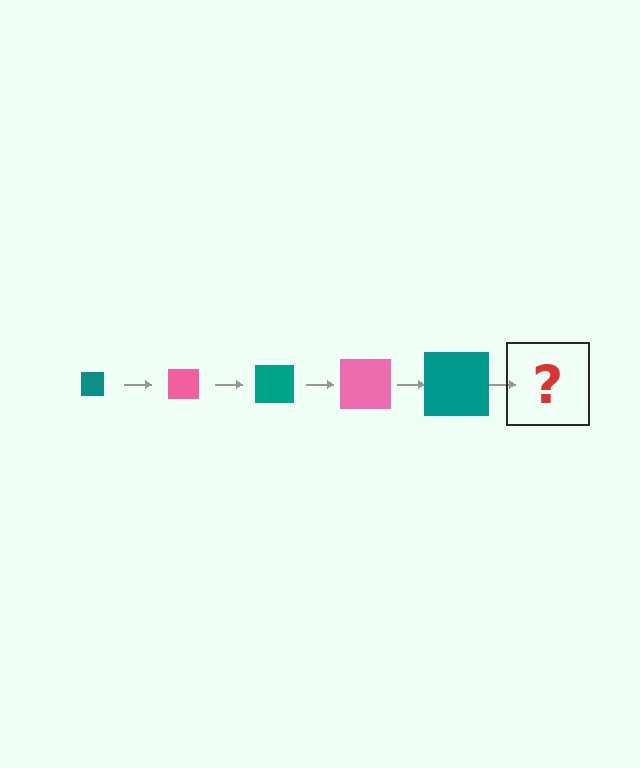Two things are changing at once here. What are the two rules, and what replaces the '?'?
The two rules are that the square grows larger each step and the color cycles through teal and pink. The '?' should be a pink square, larger than the previous one.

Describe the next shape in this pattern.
It should be a pink square, larger than the previous one.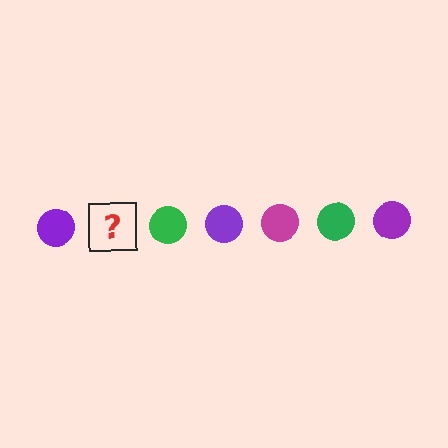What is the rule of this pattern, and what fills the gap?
The rule is that the pattern cycles through purple, magenta, green circles. The gap should be filled with a magenta circle.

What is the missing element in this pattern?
The missing element is a magenta circle.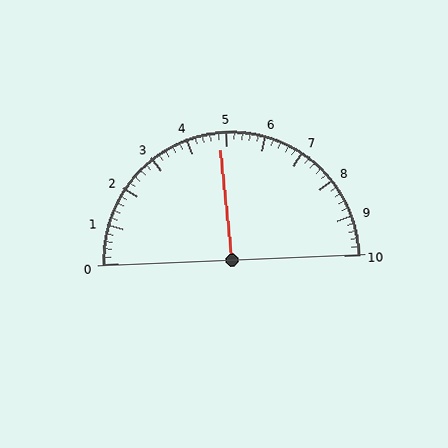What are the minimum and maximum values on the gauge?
The gauge ranges from 0 to 10.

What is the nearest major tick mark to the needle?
The nearest major tick mark is 5.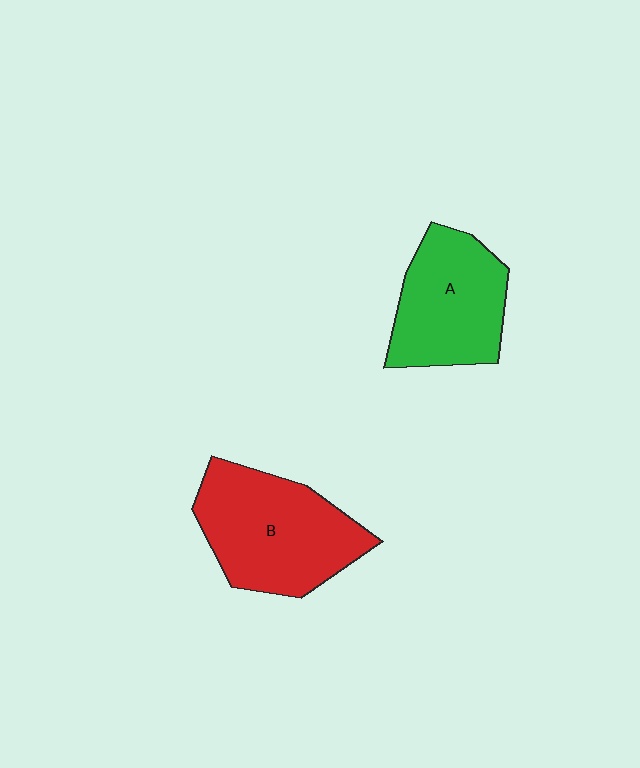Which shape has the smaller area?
Shape A (green).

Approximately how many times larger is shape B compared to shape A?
Approximately 1.2 times.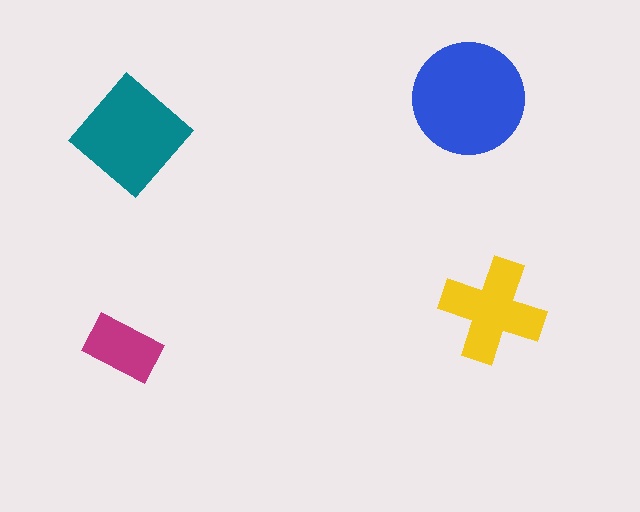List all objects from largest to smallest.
The blue circle, the teal diamond, the yellow cross, the magenta rectangle.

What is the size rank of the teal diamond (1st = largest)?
2nd.